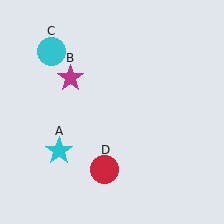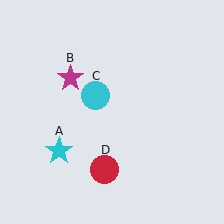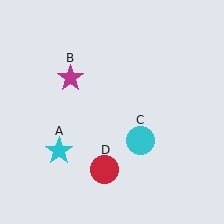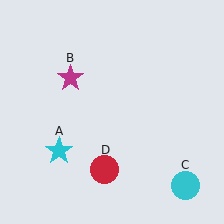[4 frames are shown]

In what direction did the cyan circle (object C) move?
The cyan circle (object C) moved down and to the right.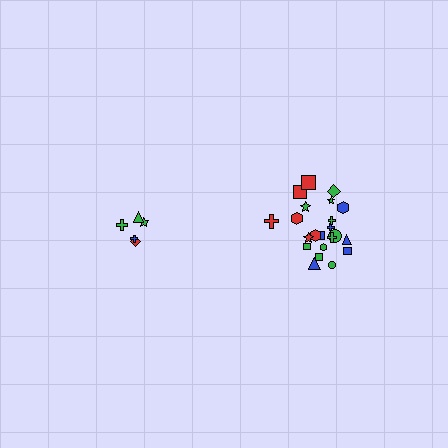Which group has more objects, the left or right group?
The right group.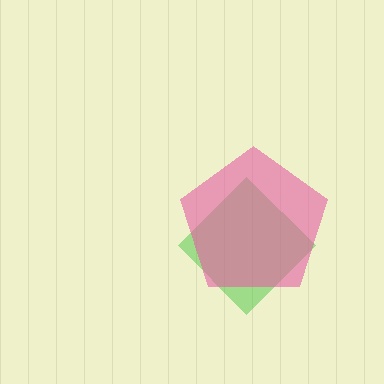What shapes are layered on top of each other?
The layered shapes are: a green diamond, a pink pentagon.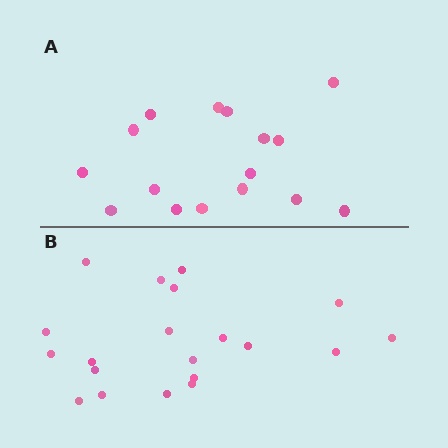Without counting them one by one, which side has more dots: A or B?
Region B (the bottom region) has more dots.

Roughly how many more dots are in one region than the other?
Region B has about 4 more dots than region A.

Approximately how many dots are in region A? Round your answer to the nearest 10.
About 20 dots. (The exact count is 16, which rounds to 20.)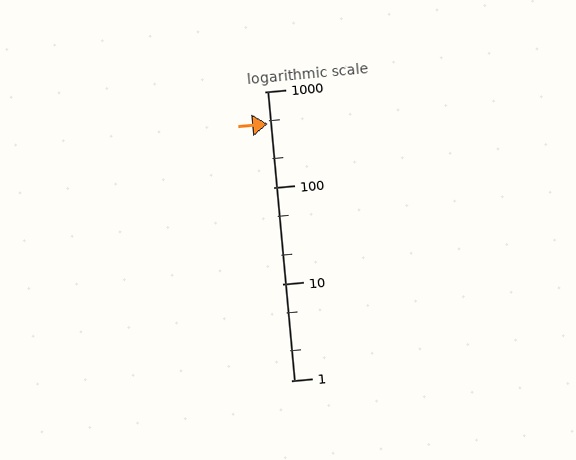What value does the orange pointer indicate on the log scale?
The pointer indicates approximately 460.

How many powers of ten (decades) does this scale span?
The scale spans 3 decades, from 1 to 1000.